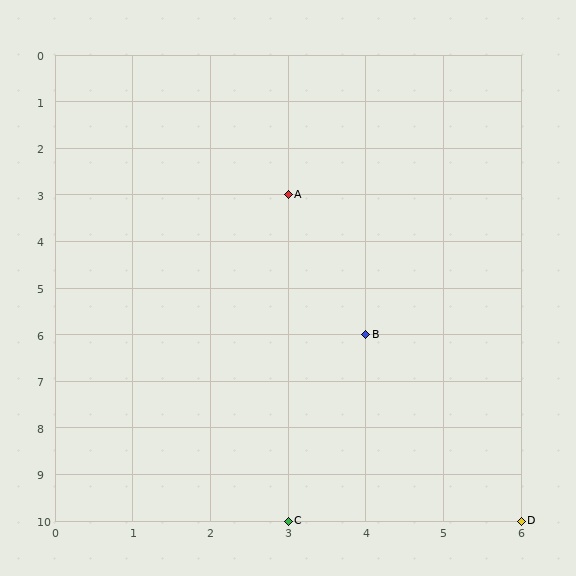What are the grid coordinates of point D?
Point D is at grid coordinates (6, 10).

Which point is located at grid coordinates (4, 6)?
Point B is at (4, 6).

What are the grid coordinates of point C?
Point C is at grid coordinates (3, 10).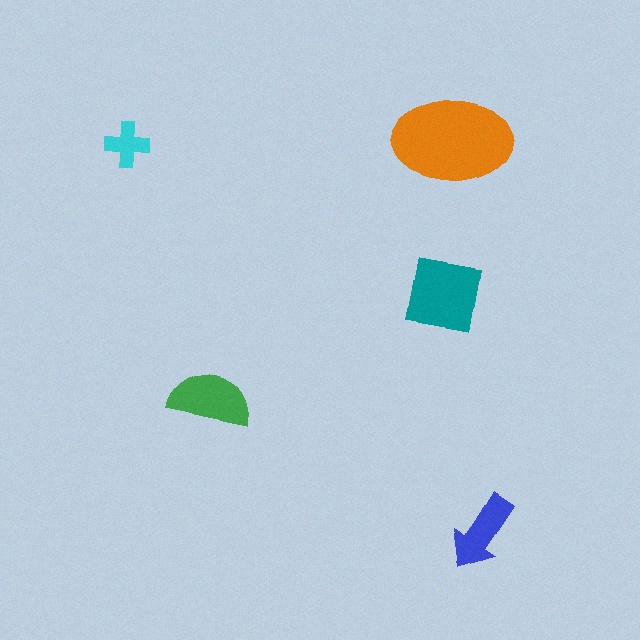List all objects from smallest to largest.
The cyan cross, the blue arrow, the green semicircle, the teal square, the orange ellipse.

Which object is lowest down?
The blue arrow is bottommost.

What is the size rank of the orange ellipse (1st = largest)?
1st.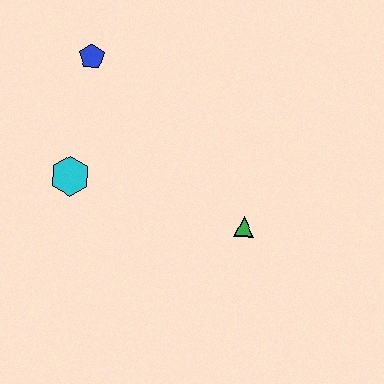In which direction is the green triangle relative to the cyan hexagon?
The green triangle is to the right of the cyan hexagon.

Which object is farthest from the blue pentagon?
The green triangle is farthest from the blue pentagon.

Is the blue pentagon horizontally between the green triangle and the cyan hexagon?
Yes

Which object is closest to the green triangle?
The cyan hexagon is closest to the green triangle.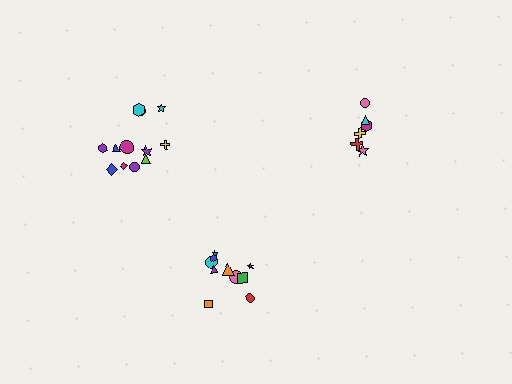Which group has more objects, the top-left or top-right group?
The top-left group.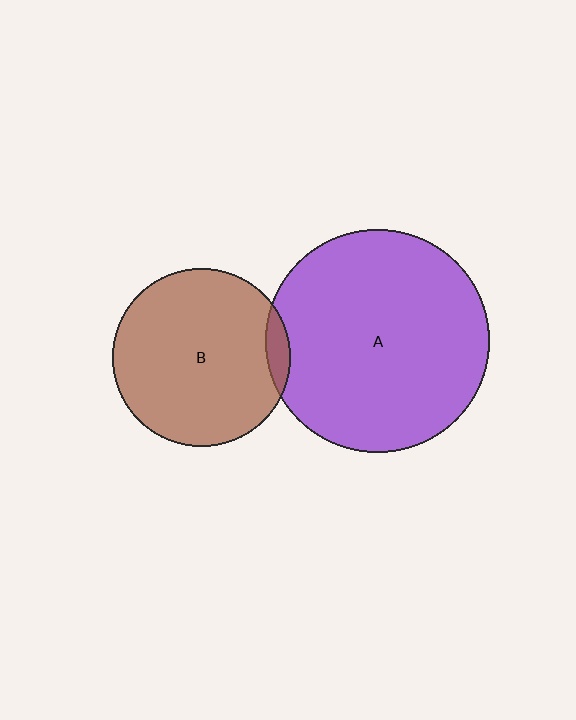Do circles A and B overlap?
Yes.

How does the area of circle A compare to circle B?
Approximately 1.6 times.